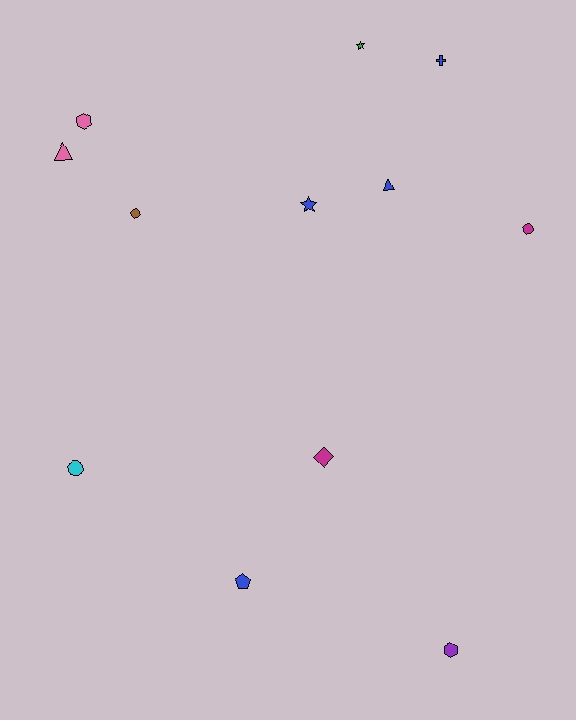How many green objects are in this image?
There is 1 green object.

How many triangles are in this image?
There are 2 triangles.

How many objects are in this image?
There are 12 objects.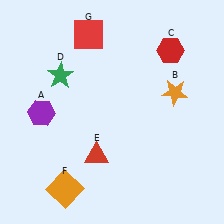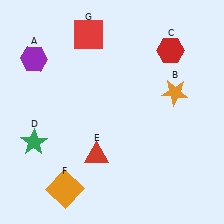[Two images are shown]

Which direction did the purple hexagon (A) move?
The purple hexagon (A) moved up.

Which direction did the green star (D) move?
The green star (D) moved down.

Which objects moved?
The objects that moved are: the purple hexagon (A), the green star (D).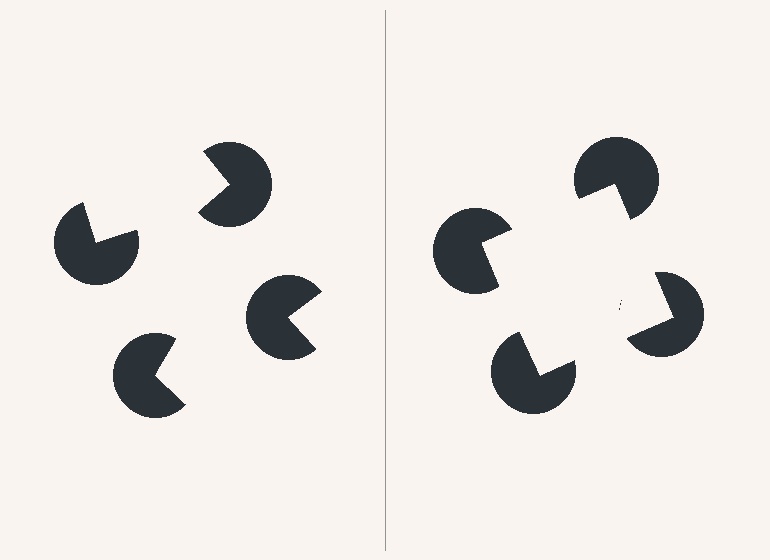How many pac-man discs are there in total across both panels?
8 — 4 on each side.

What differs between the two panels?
The pac-man discs are positioned identically on both sides; only the wedge orientations differ. On the right they align to a square; on the left they are misaligned.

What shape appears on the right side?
An illusory square.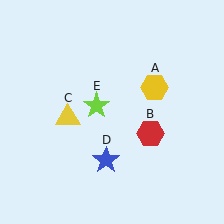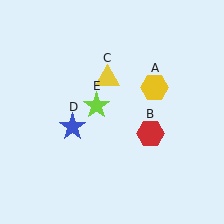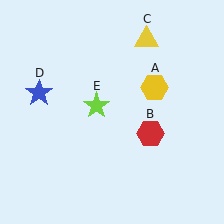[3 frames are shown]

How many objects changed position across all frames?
2 objects changed position: yellow triangle (object C), blue star (object D).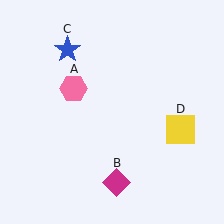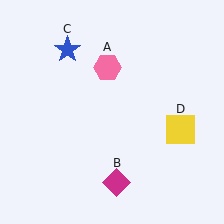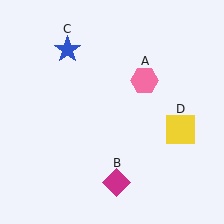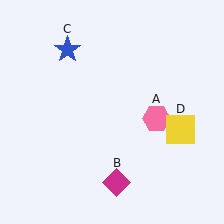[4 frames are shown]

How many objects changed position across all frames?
1 object changed position: pink hexagon (object A).